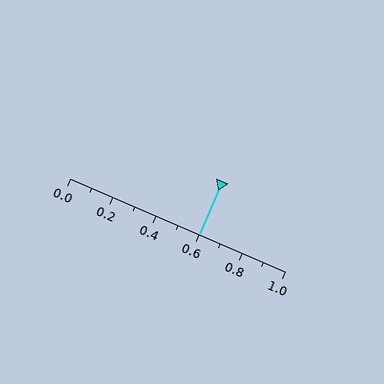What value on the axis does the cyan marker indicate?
The marker indicates approximately 0.6.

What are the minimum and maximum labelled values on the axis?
The axis runs from 0.0 to 1.0.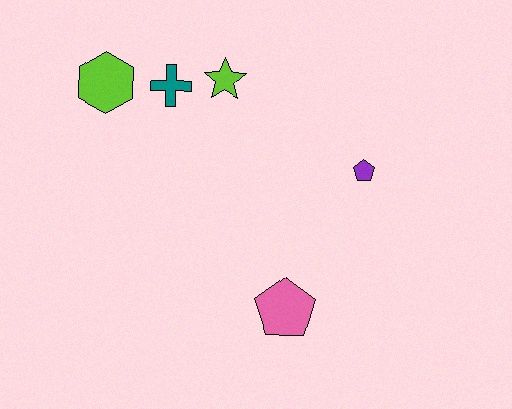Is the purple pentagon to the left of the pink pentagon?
No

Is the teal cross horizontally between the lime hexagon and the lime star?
Yes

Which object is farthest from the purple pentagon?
The lime hexagon is farthest from the purple pentagon.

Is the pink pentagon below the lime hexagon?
Yes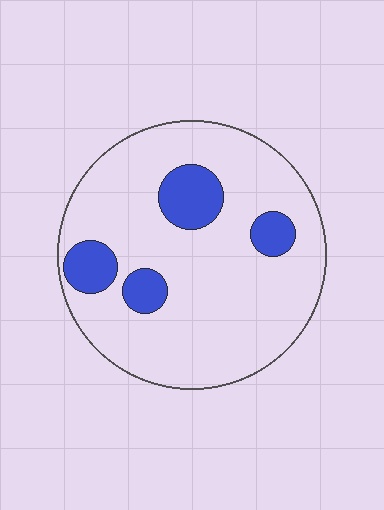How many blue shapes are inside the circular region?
4.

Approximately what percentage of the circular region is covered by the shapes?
Approximately 15%.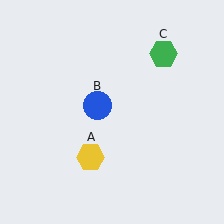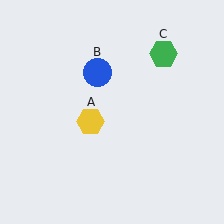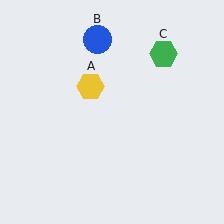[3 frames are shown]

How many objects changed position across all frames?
2 objects changed position: yellow hexagon (object A), blue circle (object B).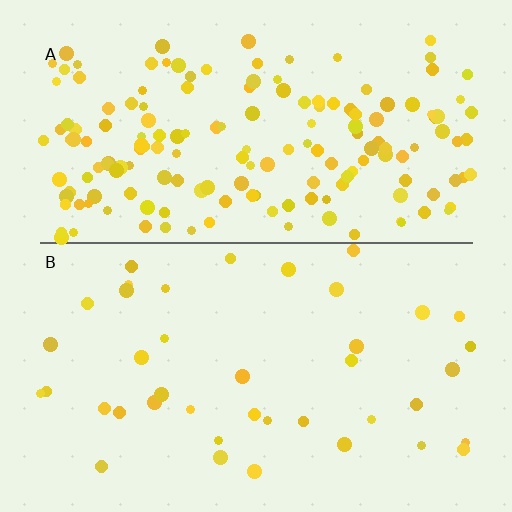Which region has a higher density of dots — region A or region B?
A (the top).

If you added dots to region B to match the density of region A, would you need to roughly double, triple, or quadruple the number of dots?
Approximately quadruple.